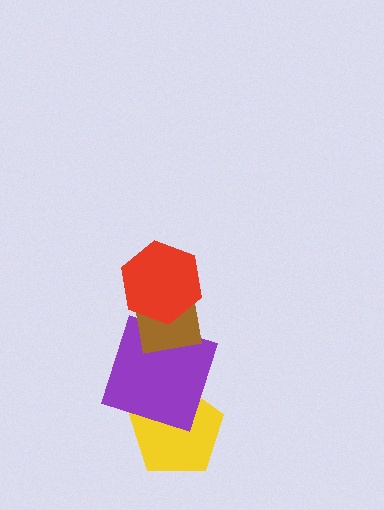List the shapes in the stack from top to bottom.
From top to bottom: the red hexagon, the brown square, the purple square, the yellow pentagon.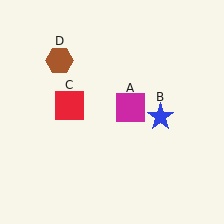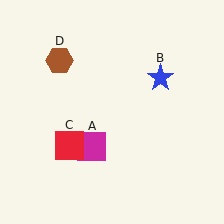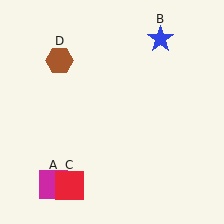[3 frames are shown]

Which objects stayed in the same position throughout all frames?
Brown hexagon (object D) remained stationary.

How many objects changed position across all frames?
3 objects changed position: magenta square (object A), blue star (object B), red square (object C).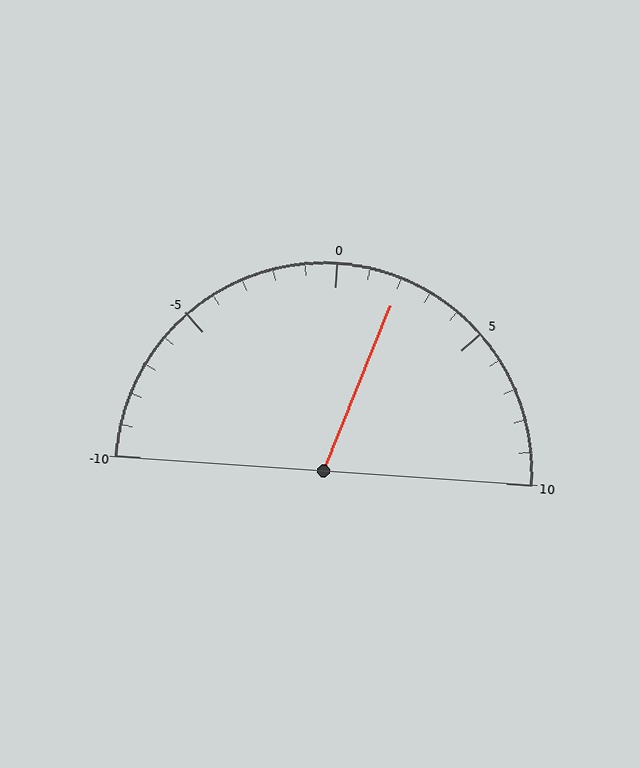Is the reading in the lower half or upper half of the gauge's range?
The reading is in the upper half of the range (-10 to 10).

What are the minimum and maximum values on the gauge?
The gauge ranges from -10 to 10.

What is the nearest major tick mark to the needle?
The nearest major tick mark is 0.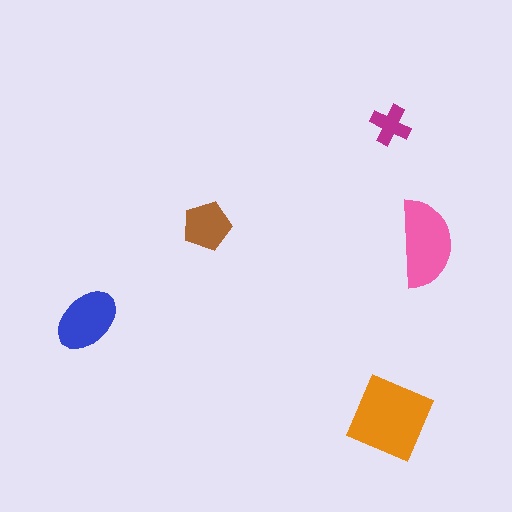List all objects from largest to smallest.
The orange diamond, the pink semicircle, the blue ellipse, the brown pentagon, the magenta cross.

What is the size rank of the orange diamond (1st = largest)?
1st.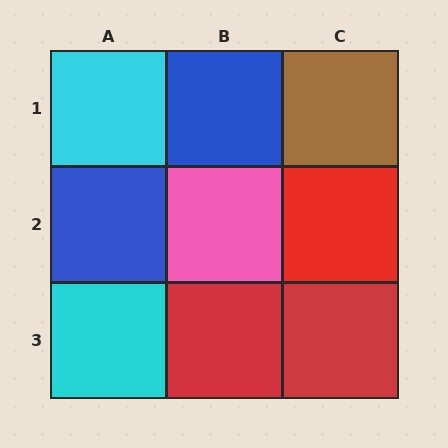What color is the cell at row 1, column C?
Brown.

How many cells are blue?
2 cells are blue.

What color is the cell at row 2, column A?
Blue.